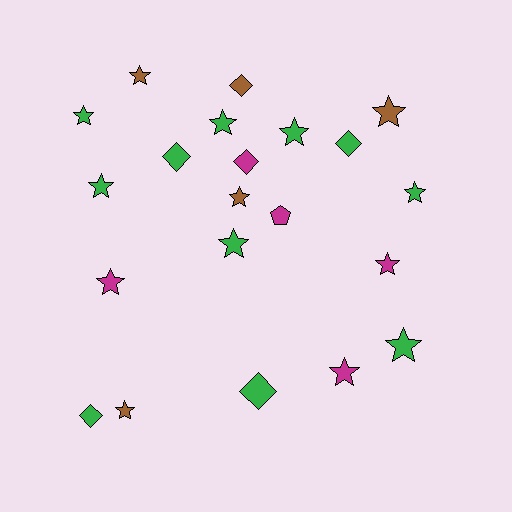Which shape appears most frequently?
Star, with 14 objects.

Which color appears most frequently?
Green, with 11 objects.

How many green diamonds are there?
There are 4 green diamonds.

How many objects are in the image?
There are 21 objects.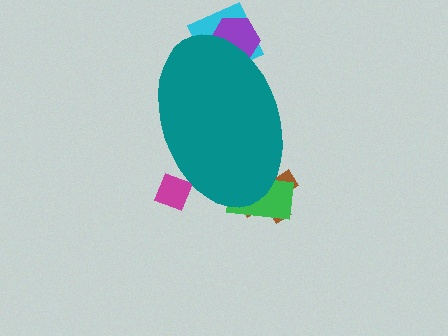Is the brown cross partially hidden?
Yes, the brown cross is partially hidden behind the teal ellipse.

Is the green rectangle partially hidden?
Yes, the green rectangle is partially hidden behind the teal ellipse.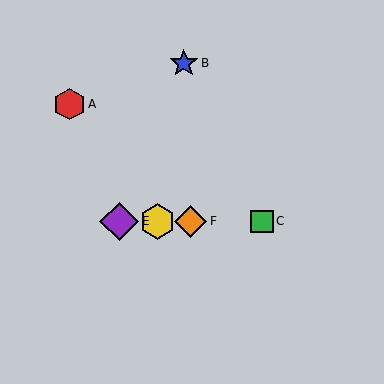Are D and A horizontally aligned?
No, D is at y≈221 and A is at y≈104.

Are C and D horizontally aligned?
Yes, both are at y≈221.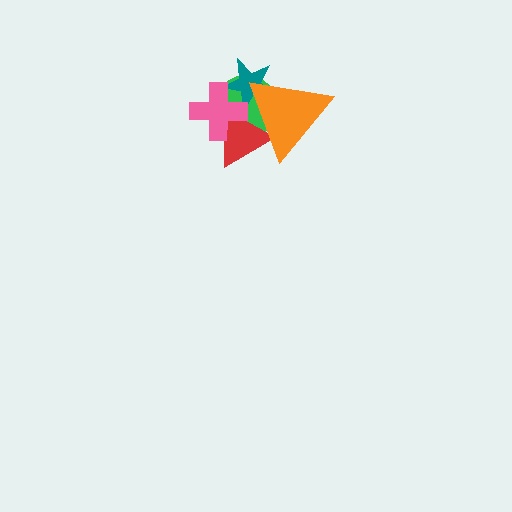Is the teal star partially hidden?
Yes, it is partially covered by another shape.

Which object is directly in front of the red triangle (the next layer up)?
The pink cross is directly in front of the red triangle.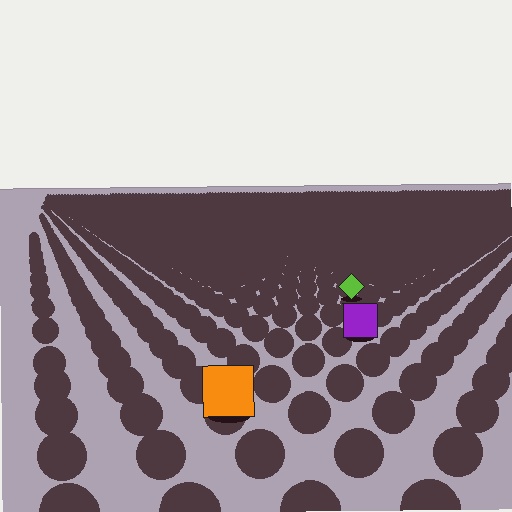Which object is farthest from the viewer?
The lime diamond is farthest from the viewer. It appears smaller and the ground texture around it is denser.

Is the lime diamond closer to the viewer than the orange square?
No. The orange square is closer — you can tell from the texture gradient: the ground texture is coarser near it.